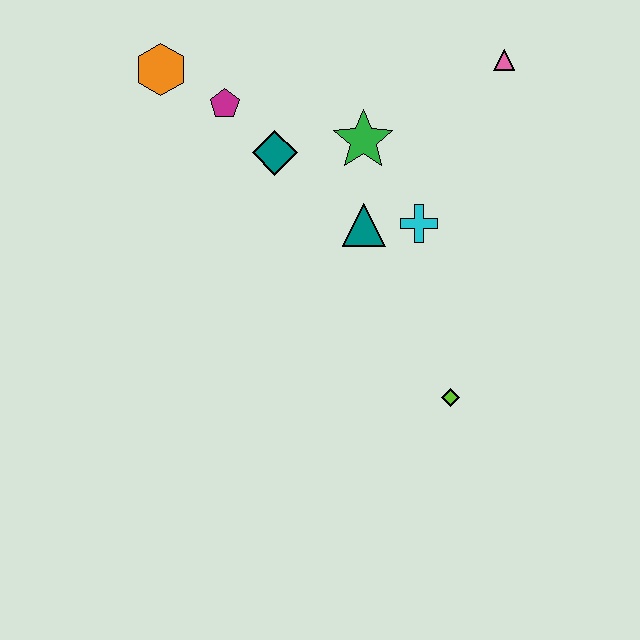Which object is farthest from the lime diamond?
The orange hexagon is farthest from the lime diamond.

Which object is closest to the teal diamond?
The magenta pentagon is closest to the teal diamond.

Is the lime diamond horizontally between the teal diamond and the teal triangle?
No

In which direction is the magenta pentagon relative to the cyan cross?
The magenta pentagon is to the left of the cyan cross.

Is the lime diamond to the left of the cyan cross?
No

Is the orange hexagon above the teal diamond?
Yes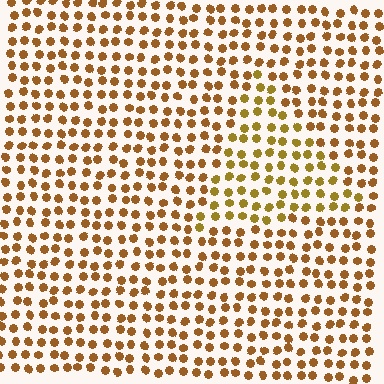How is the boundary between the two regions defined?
The boundary is defined purely by a slight shift in hue (about 19 degrees). Spacing, size, and orientation are identical on both sides.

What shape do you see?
I see a triangle.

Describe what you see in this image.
The image is filled with small brown elements in a uniform arrangement. A triangle-shaped region is visible where the elements are tinted to a slightly different hue, forming a subtle color boundary.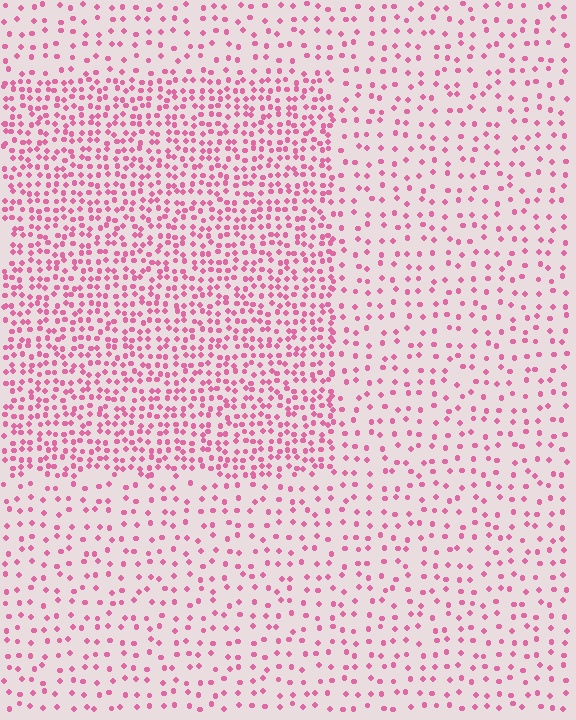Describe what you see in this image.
The image contains small pink elements arranged at two different densities. A rectangle-shaped region is visible where the elements are more densely packed than the surrounding area.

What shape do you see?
I see a rectangle.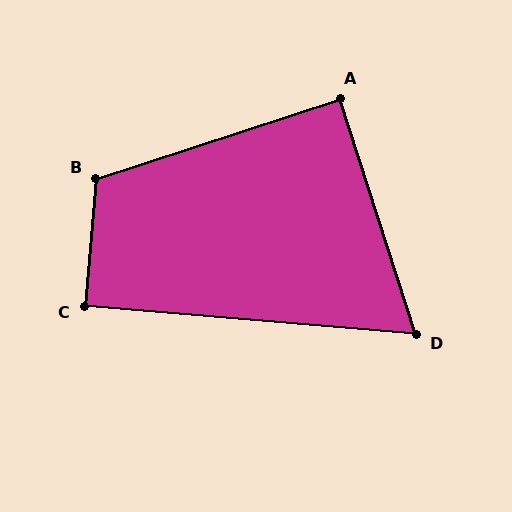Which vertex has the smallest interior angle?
D, at approximately 67 degrees.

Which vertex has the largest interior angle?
B, at approximately 113 degrees.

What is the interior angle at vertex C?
Approximately 90 degrees (approximately right).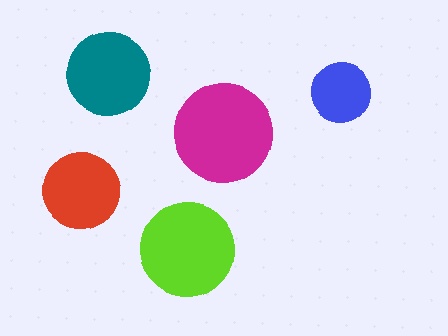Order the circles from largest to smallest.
the magenta one, the lime one, the teal one, the red one, the blue one.